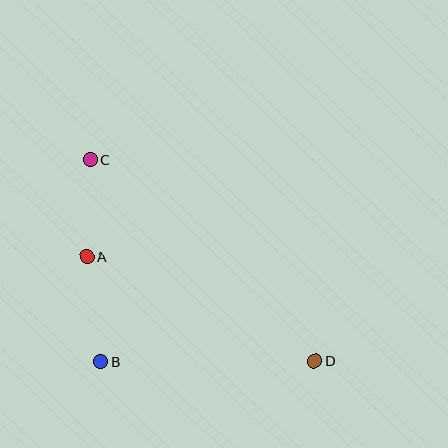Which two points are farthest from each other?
Points C and D are farthest from each other.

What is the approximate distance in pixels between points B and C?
The distance between B and C is approximately 202 pixels.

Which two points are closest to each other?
Points A and C are closest to each other.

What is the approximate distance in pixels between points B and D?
The distance between B and D is approximately 214 pixels.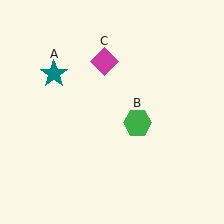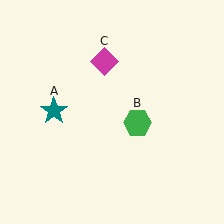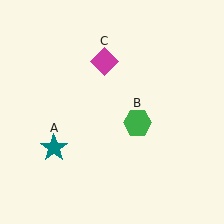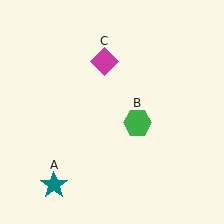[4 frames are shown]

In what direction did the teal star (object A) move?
The teal star (object A) moved down.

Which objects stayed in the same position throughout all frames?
Green hexagon (object B) and magenta diamond (object C) remained stationary.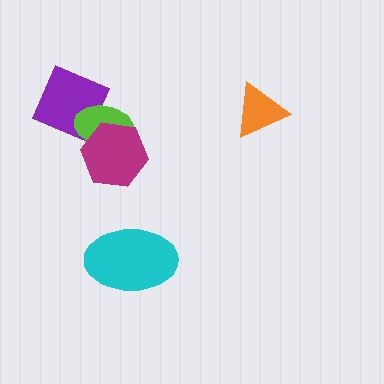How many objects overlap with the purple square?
1 object overlaps with the purple square.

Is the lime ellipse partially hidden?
Yes, it is partially covered by another shape.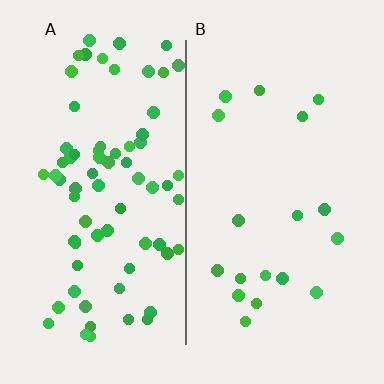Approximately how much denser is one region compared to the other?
Approximately 3.9× — region A over region B.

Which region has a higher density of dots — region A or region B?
A (the left).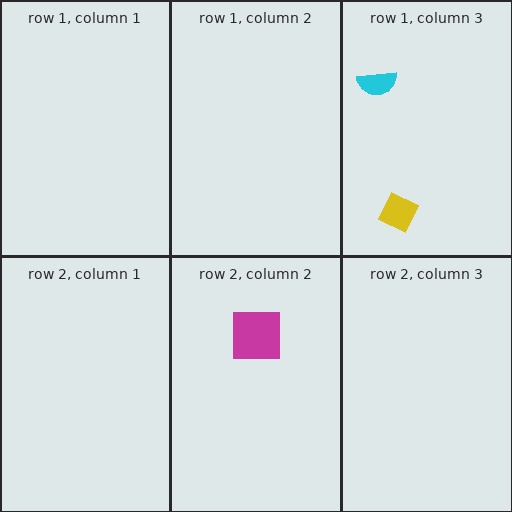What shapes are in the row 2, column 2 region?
The magenta square.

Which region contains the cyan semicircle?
The row 1, column 3 region.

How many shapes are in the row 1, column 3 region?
2.